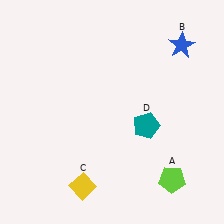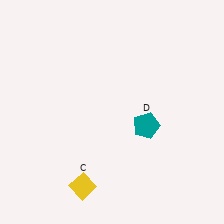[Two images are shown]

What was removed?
The lime pentagon (A), the blue star (B) were removed in Image 2.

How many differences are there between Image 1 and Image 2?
There are 2 differences between the two images.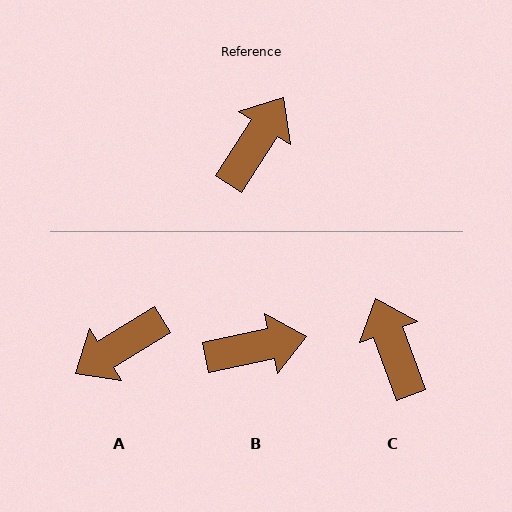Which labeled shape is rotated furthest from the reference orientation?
A, about 155 degrees away.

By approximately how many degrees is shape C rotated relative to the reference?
Approximately 53 degrees counter-clockwise.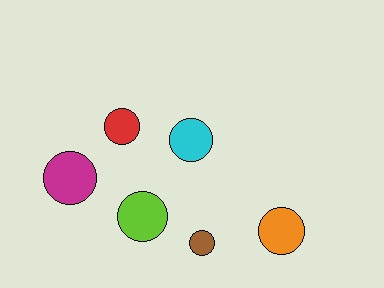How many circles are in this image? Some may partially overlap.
There are 6 circles.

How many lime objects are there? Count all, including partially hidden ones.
There is 1 lime object.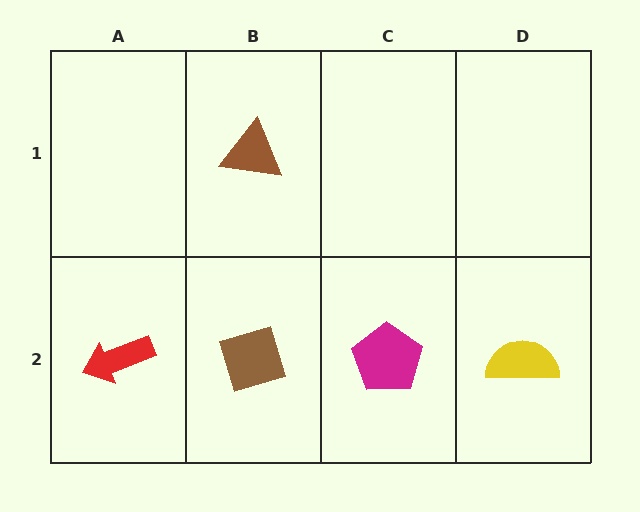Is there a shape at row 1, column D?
No, that cell is empty.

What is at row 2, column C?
A magenta pentagon.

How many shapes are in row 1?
1 shape.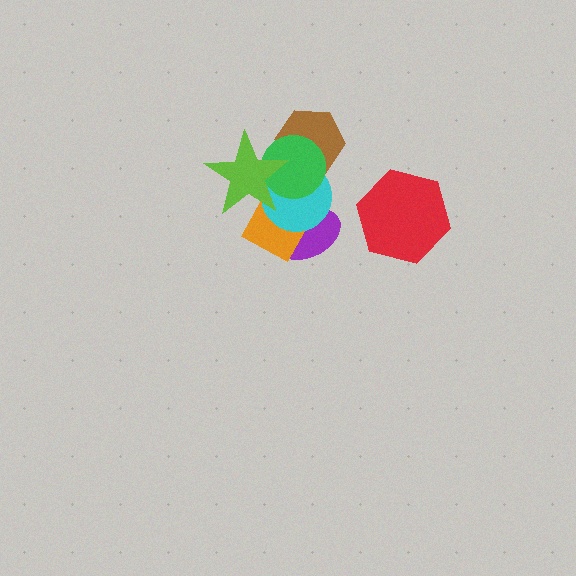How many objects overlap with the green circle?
4 objects overlap with the green circle.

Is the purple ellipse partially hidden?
Yes, it is partially covered by another shape.